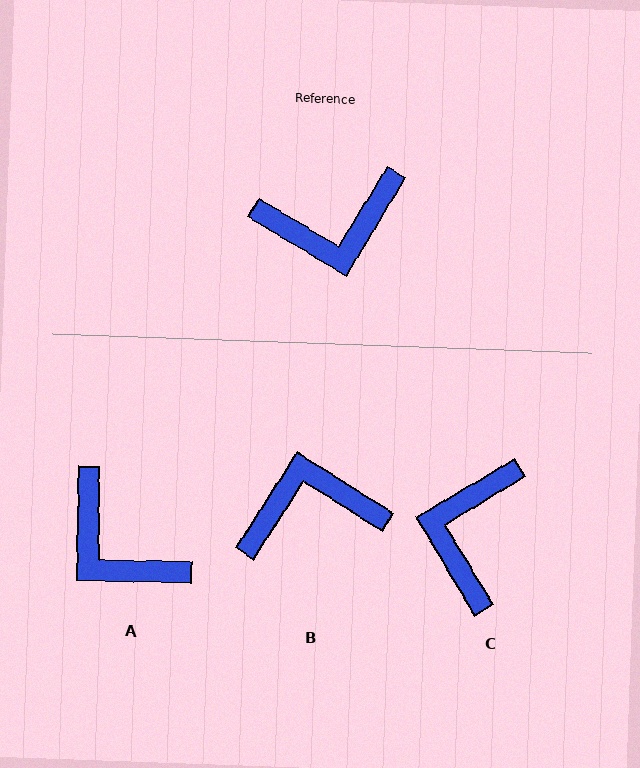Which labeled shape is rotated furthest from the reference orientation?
B, about 178 degrees away.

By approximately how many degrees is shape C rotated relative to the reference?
Approximately 118 degrees clockwise.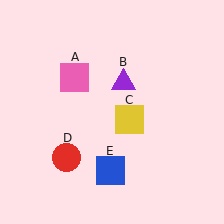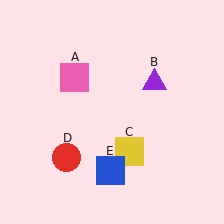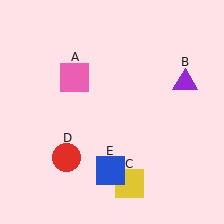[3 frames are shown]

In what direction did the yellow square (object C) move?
The yellow square (object C) moved down.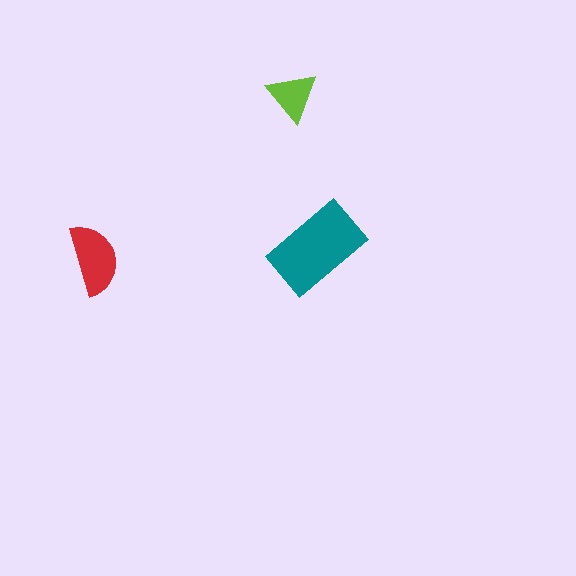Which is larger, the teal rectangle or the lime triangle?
The teal rectangle.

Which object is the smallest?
The lime triangle.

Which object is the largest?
The teal rectangle.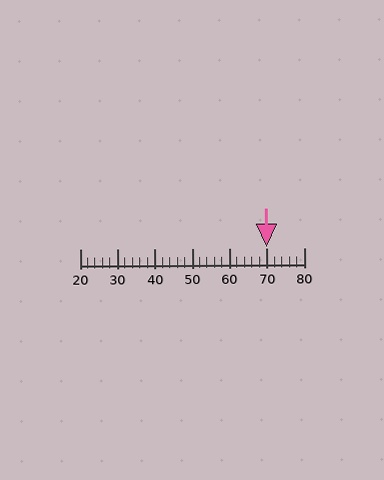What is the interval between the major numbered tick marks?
The major tick marks are spaced 10 units apart.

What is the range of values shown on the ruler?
The ruler shows values from 20 to 80.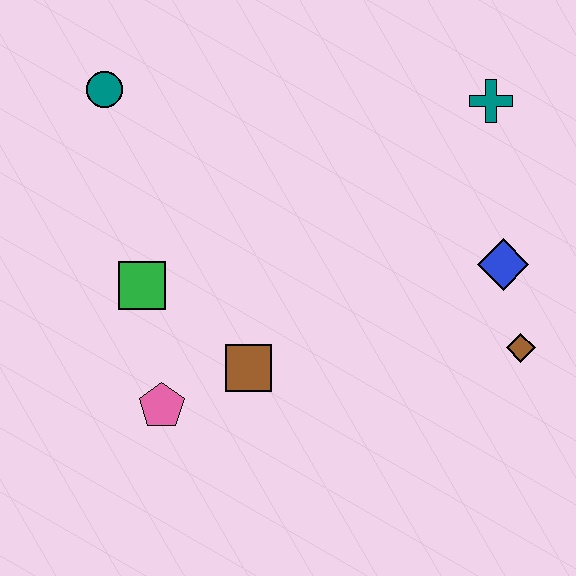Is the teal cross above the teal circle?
No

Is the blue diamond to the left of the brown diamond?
Yes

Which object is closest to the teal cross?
The blue diamond is closest to the teal cross.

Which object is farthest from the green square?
The teal cross is farthest from the green square.